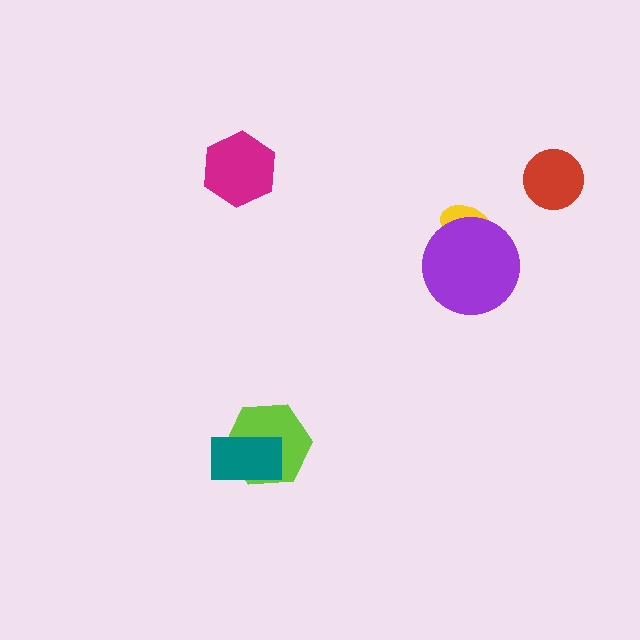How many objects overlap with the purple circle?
1 object overlaps with the purple circle.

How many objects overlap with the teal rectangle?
1 object overlaps with the teal rectangle.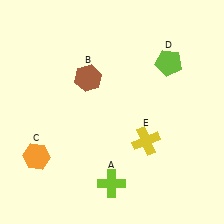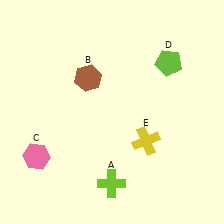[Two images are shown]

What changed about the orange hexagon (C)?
In Image 1, C is orange. In Image 2, it changed to pink.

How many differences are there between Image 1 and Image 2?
There is 1 difference between the two images.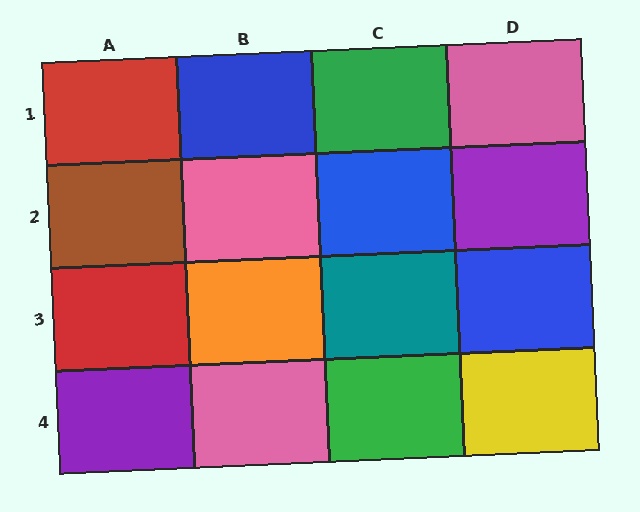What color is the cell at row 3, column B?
Orange.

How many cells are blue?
3 cells are blue.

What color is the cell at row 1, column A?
Red.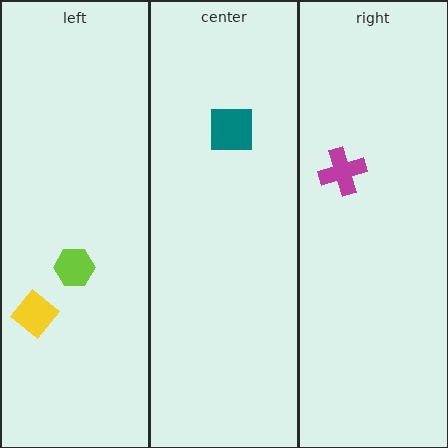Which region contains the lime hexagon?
The left region.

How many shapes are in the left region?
2.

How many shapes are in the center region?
1.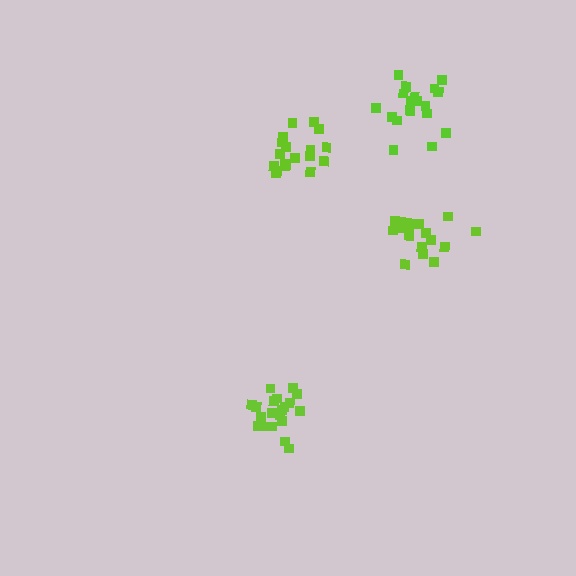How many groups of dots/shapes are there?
There are 4 groups.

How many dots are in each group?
Group 1: 18 dots, Group 2: 21 dots, Group 3: 18 dots, Group 4: 19 dots (76 total).